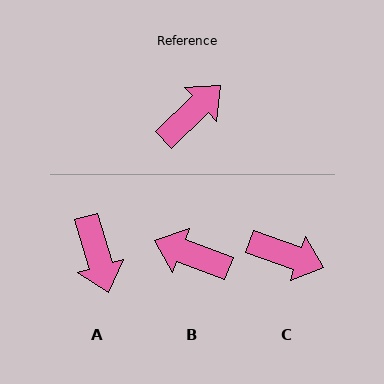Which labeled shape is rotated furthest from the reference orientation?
A, about 117 degrees away.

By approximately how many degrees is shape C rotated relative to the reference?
Approximately 63 degrees clockwise.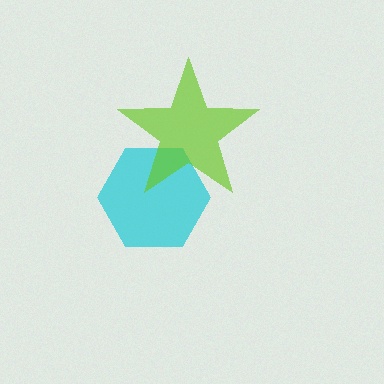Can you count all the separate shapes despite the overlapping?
Yes, there are 2 separate shapes.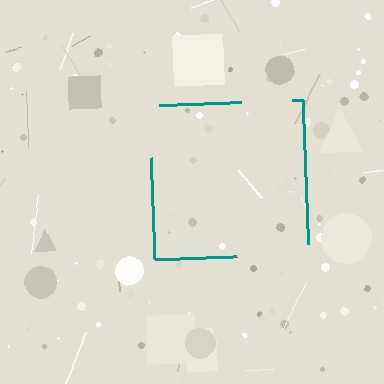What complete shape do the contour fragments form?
The contour fragments form a square.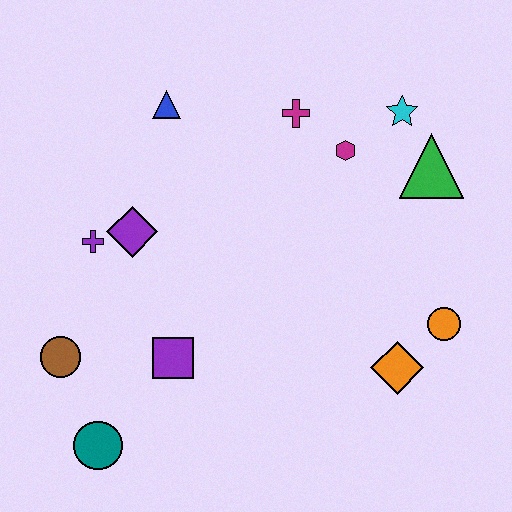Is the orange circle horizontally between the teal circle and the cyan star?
No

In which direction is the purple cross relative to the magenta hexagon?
The purple cross is to the left of the magenta hexagon.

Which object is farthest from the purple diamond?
The orange circle is farthest from the purple diamond.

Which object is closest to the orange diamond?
The orange circle is closest to the orange diamond.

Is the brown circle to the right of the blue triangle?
No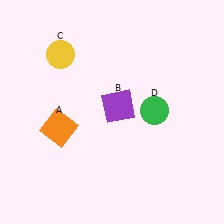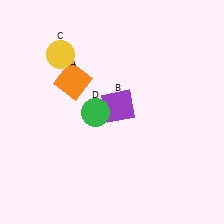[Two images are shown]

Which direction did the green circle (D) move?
The green circle (D) moved left.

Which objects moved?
The objects that moved are: the orange square (A), the green circle (D).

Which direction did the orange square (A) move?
The orange square (A) moved up.